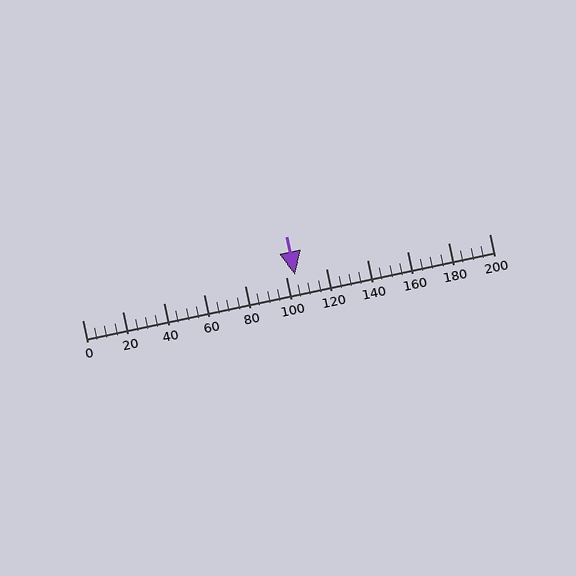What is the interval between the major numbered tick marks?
The major tick marks are spaced 20 units apart.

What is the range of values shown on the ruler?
The ruler shows values from 0 to 200.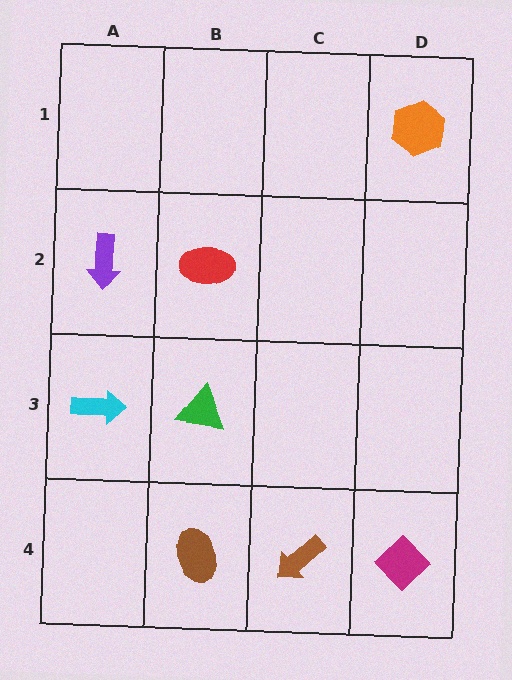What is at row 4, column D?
A magenta diamond.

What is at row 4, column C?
A brown arrow.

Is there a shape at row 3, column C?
No, that cell is empty.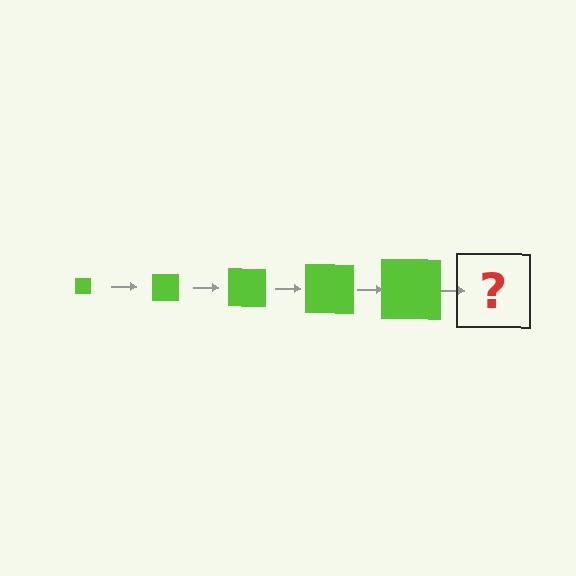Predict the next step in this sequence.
The next step is a lime square, larger than the previous one.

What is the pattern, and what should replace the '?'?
The pattern is that the square gets progressively larger each step. The '?' should be a lime square, larger than the previous one.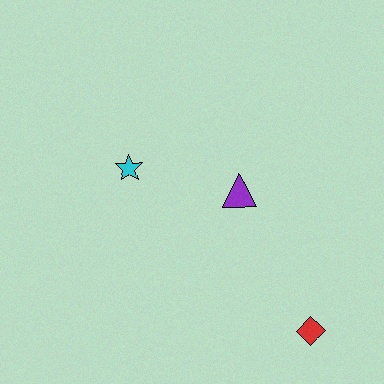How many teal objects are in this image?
There are no teal objects.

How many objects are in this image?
There are 3 objects.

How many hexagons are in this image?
There are no hexagons.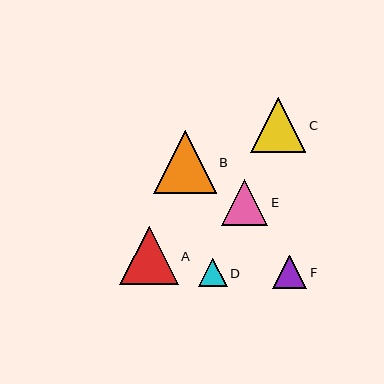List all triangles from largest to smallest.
From largest to smallest: B, A, C, E, F, D.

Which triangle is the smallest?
Triangle D is the smallest with a size of approximately 29 pixels.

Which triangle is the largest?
Triangle B is the largest with a size of approximately 63 pixels.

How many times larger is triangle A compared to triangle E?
Triangle A is approximately 1.3 times the size of triangle E.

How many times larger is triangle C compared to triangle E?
Triangle C is approximately 1.2 times the size of triangle E.